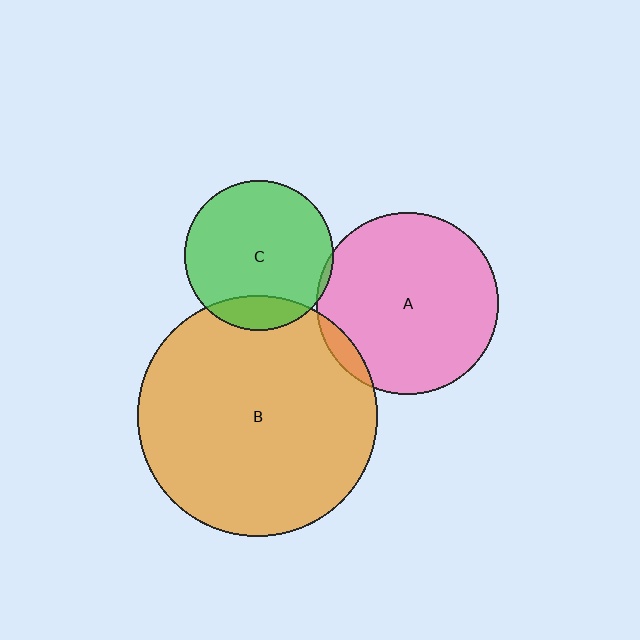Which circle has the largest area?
Circle B (orange).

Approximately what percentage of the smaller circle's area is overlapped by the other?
Approximately 15%.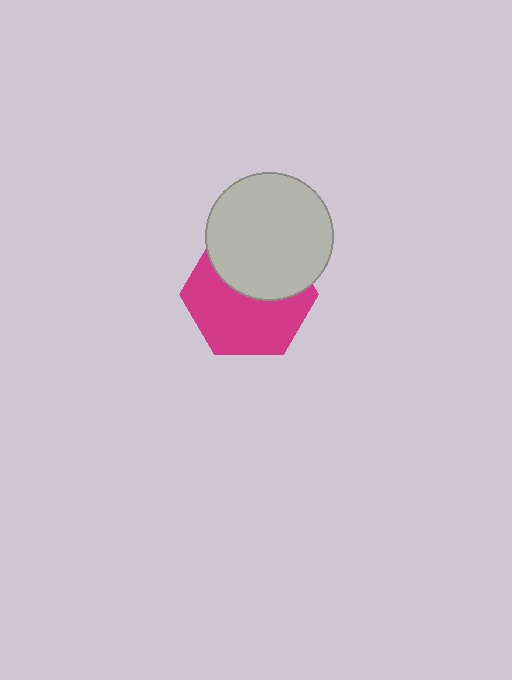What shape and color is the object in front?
The object in front is a light gray circle.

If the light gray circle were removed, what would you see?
You would see the complete magenta hexagon.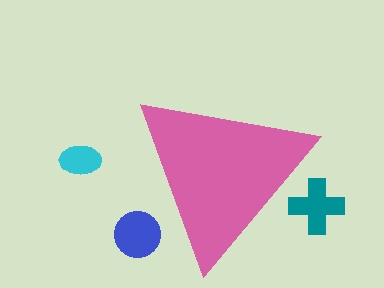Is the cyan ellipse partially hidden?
No, the cyan ellipse is fully visible.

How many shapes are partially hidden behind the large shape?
2 shapes are partially hidden.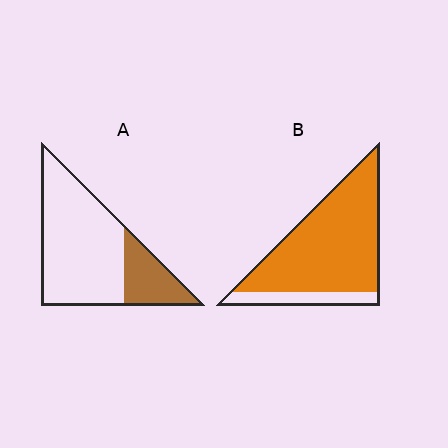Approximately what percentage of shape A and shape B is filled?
A is approximately 25% and B is approximately 85%.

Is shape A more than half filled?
No.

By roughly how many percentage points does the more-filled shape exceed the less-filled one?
By roughly 60 percentage points (B over A).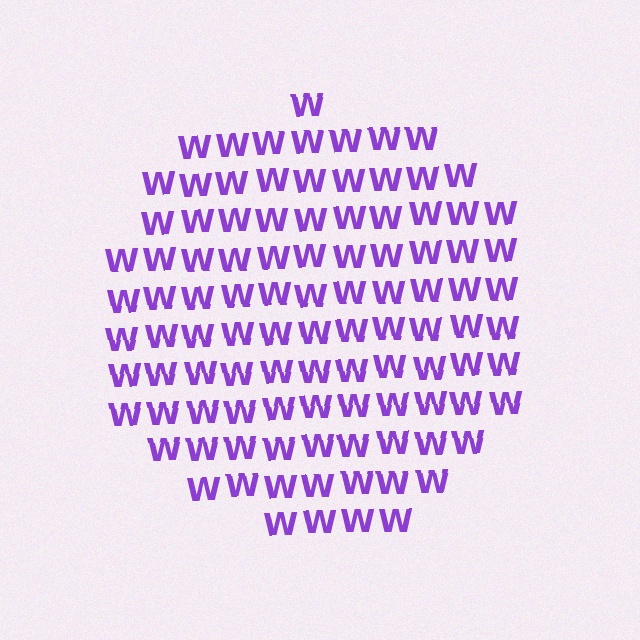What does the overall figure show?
The overall figure shows a circle.